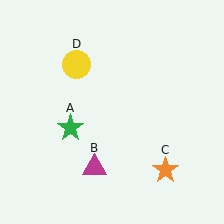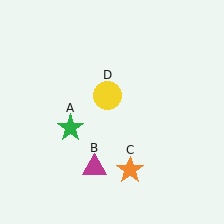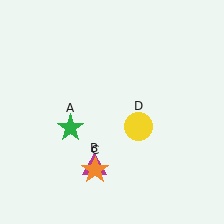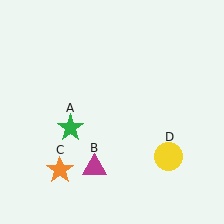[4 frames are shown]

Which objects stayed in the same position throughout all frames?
Green star (object A) and magenta triangle (object B) remained stationary.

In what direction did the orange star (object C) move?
The orange star (object C) moved left.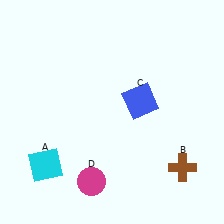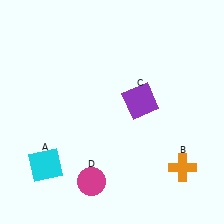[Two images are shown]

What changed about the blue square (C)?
In Image 1, C is blue. In Image 2, it changed to purple.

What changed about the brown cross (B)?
In Image 1, B is brown. In Image 2, it changed to orange.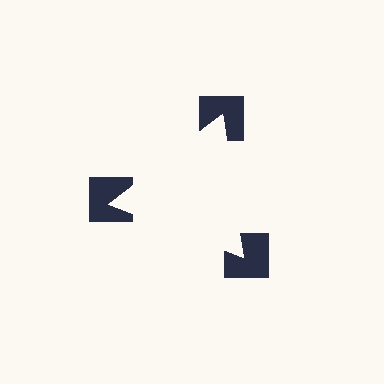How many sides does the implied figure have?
3 sides.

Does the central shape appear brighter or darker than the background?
It typically appears slightly brighter than the background, even though no actual brightness change is drawn.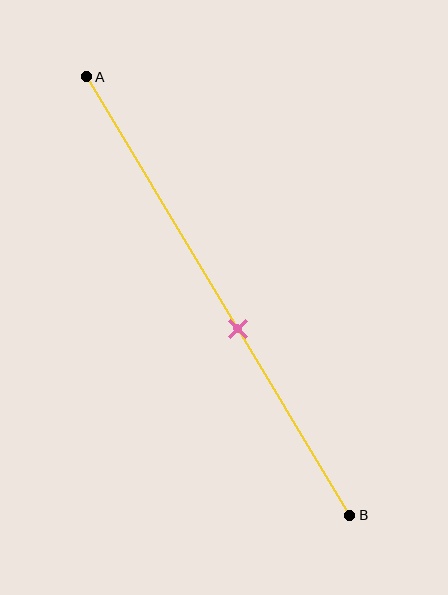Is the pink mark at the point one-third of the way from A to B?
No, the mark is at about 55% from A, not at the 33% one-third point.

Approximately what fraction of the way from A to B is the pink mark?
The pink mark is approximately 55% of the way from A to B.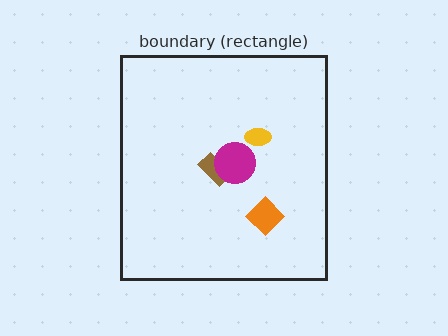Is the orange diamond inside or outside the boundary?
Inside.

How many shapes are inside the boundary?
4 inside, 0 outside.